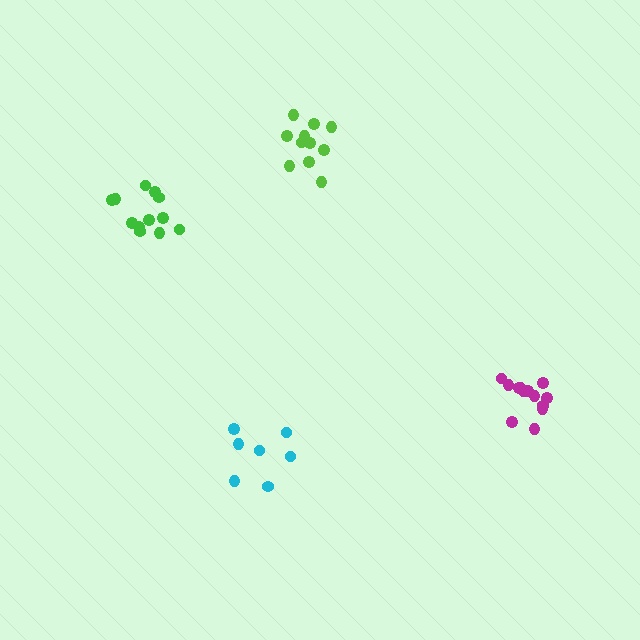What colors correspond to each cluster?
The clusters are colored: magenta, green, lime, cyan.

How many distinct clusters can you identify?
There are 4 distinct clusters.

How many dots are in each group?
Group 1: 13 dots, Group 2: 12 dots, Group 3: 11 dots, Group 4: 7 dots (43 total).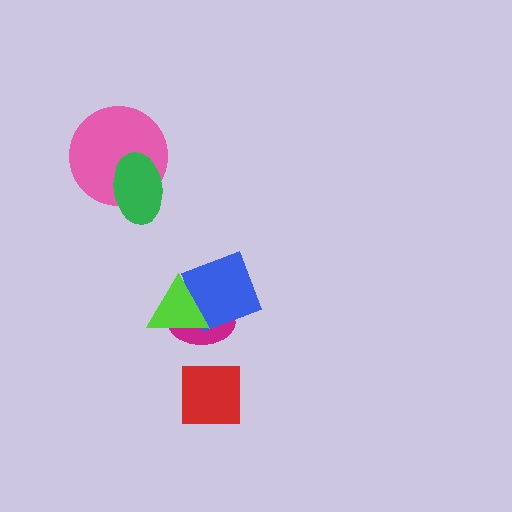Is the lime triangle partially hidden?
No, no other shape covers it.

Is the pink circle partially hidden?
Yes, it is partially covered by another shape.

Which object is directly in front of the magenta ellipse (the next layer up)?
The blue square is directly in front of the magenta ellipse.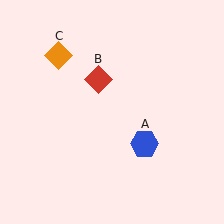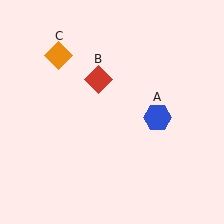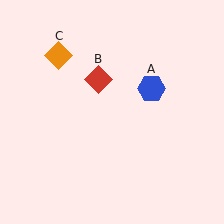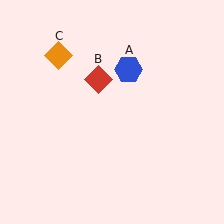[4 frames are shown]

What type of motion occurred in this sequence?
The blue hexagon (object A) rotated counterclockwise around the center of the scene.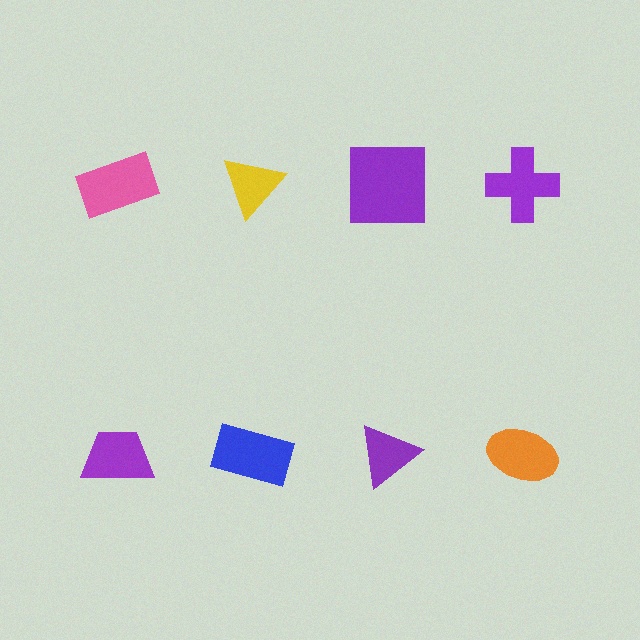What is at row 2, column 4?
An orange ellipse.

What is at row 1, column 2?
A yellow triangle.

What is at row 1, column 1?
A pink rectangle.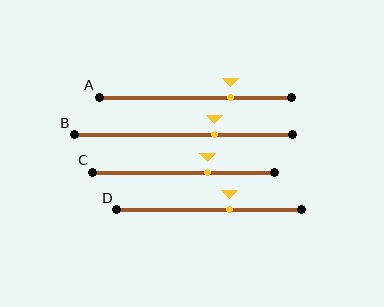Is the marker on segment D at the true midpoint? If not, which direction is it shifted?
No, the marker on segment D is shifted to the right by about 11% of the segment length.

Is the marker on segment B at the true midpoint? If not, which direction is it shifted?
No, the marker on segment B is shifted to the right by about 14% of the segment length.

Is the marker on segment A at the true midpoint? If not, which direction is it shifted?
No, the marker on segment A is shifted to the right by about 18% of the segment length.